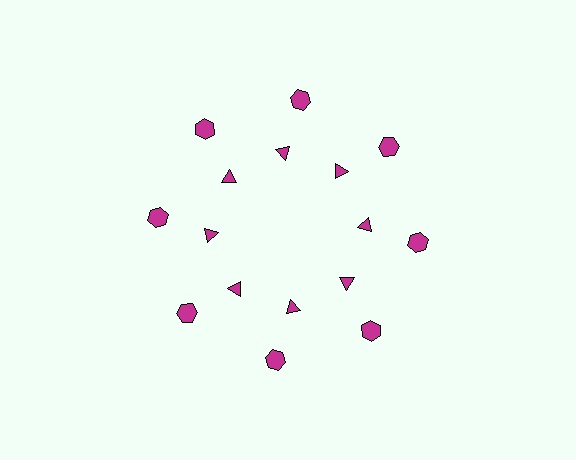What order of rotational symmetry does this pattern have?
This pattern has 8-fold rotational symmetry.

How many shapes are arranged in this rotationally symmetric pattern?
There are 16 shapes, arranged in 8 groups of 2.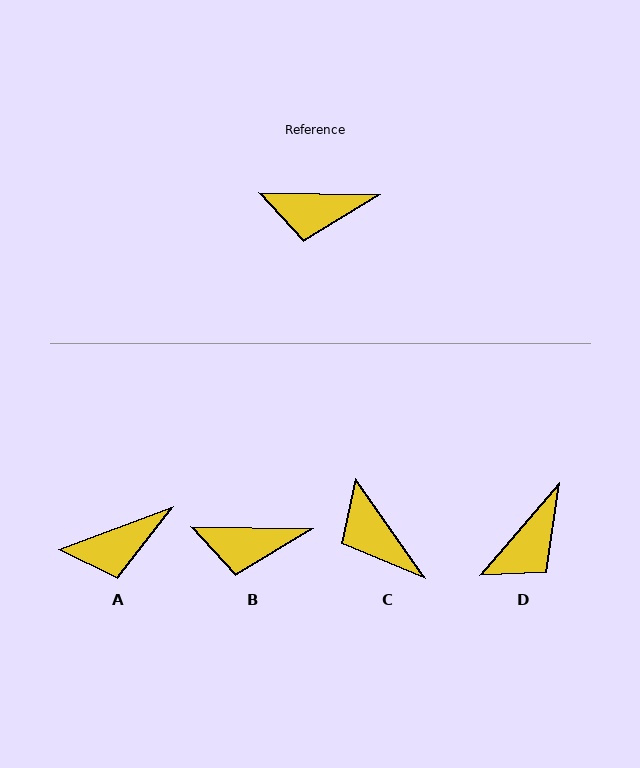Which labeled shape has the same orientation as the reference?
B.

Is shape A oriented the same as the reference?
No, it is off by about 21 degrees.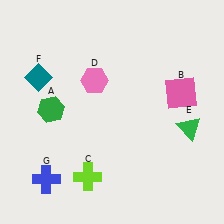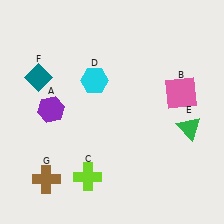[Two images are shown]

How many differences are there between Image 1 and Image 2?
There are 3 differences between the two images.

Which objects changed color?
A changed from green to purple. D changed from pink to cyan. G changed from blue to brown.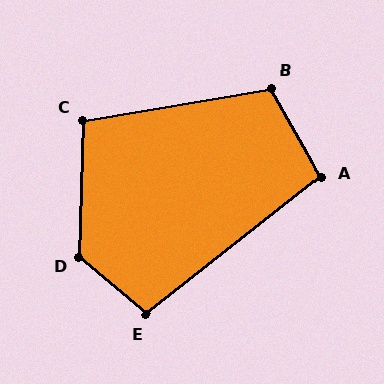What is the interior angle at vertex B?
Approximately 110 degrees (obtuse).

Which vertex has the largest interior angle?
D, at approximately 129 degrees.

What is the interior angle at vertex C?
Approximately 101 degrees (obtuse).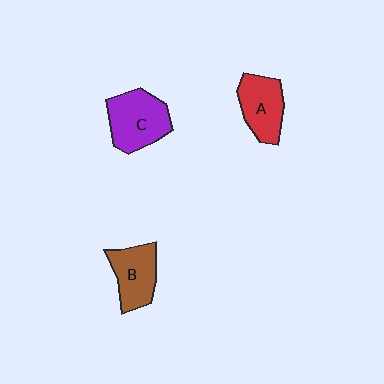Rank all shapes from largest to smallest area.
From largest to smallest: C (purple), B (brown), A (red).